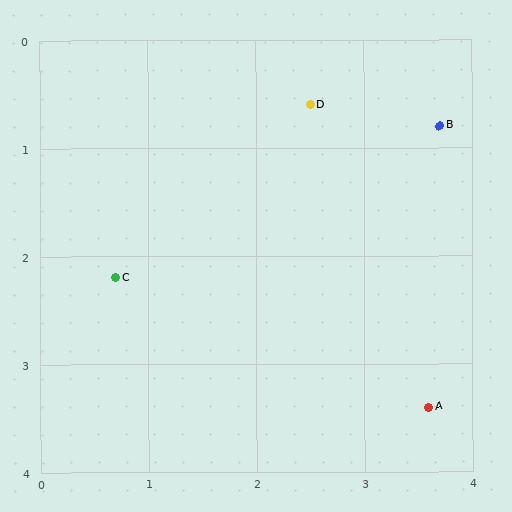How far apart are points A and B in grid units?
Points A and B are about 2.6 grid units apart.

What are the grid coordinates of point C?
Point C is at approximately (0.7, 2.2).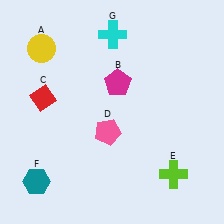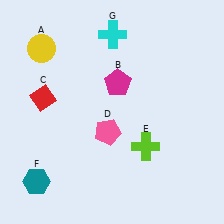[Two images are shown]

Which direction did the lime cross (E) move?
The lime cross (E) moved up.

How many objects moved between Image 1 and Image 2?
1 object moved between the two images.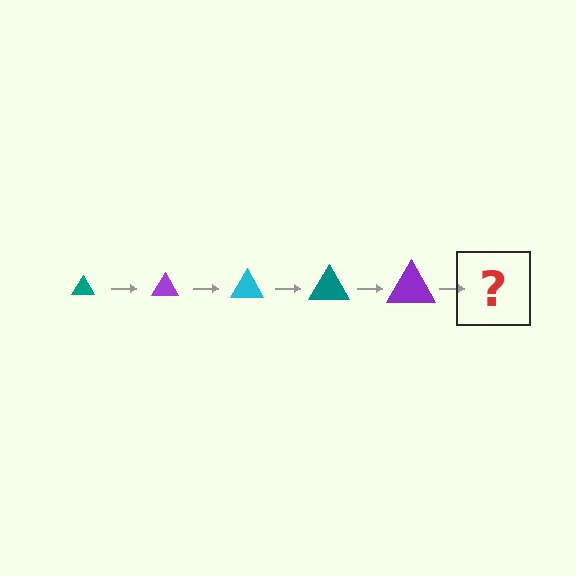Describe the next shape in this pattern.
It should be a cyan triangle, larger than the previous one.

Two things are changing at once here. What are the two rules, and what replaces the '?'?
The two rules are that the triangle grows larger each step and the color cycles through teal, purple, and cyan. The '?' should be a cyan triangle, larger than the previous one.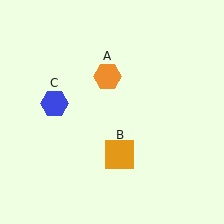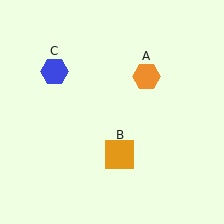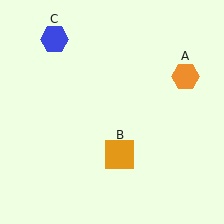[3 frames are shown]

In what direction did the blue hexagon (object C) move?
The blue hexagon (object C) moved up.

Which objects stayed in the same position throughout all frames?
Orange square (object B) remained stationary.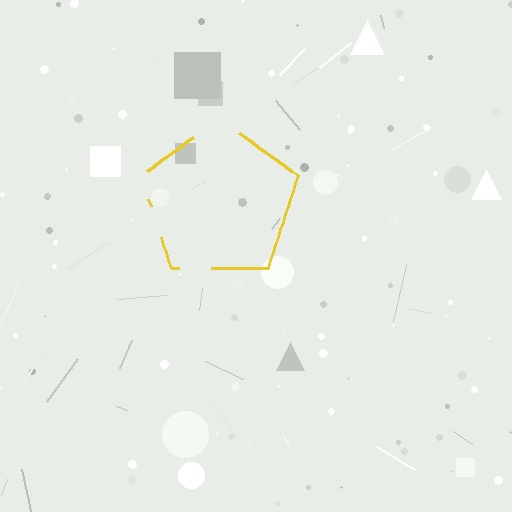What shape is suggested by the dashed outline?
The dashed outline suggests a pentagon.